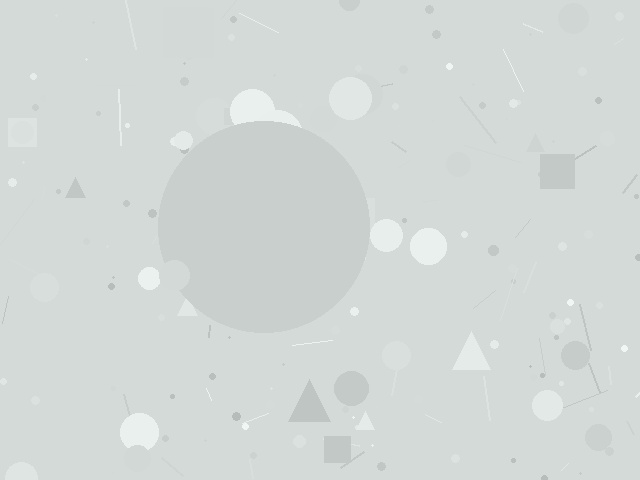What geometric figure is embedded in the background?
A circle is embedded in the background.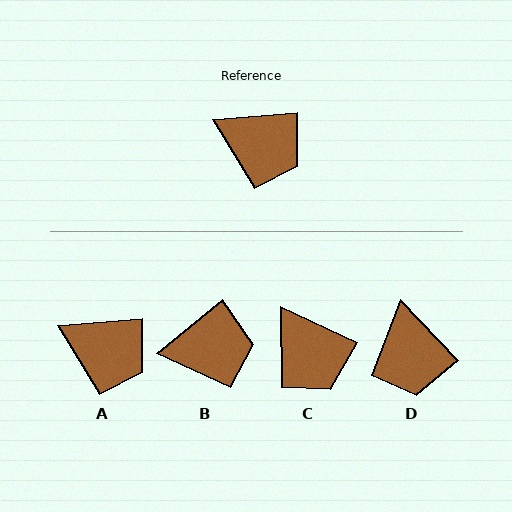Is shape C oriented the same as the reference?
No, it is off by about 30 degrees.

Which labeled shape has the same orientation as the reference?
A.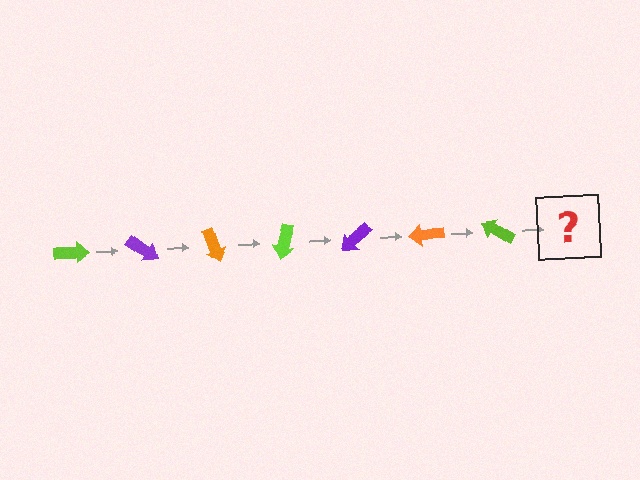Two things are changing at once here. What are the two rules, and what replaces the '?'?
The two rules are that it rotates 35 degrees each step and the color cycles through lime, purple, and orange. The '?' should be a purple arrow, rotated 245 degrees from the start.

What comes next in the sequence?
The next element should be a purple arrow, rotated 245 degrees from the start.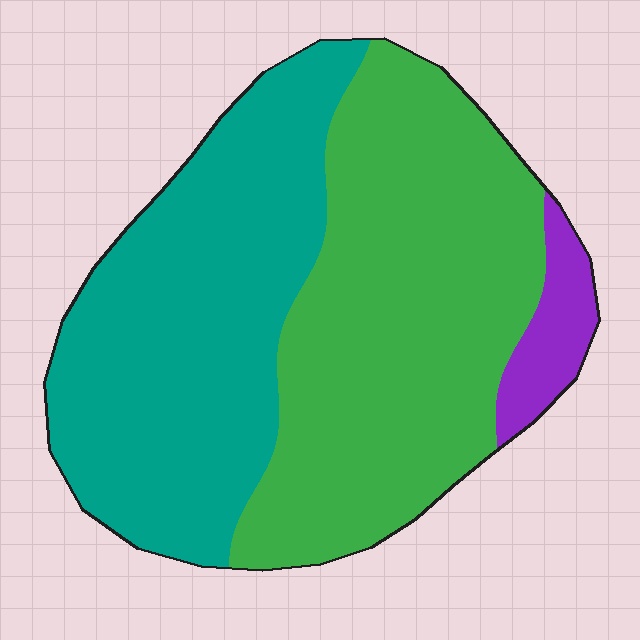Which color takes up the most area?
Green, at roughly 50%.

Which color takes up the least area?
Purple, at roughly 5%.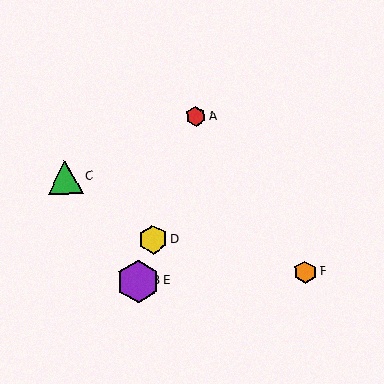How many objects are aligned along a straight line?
4 objects (A, B, D, E) are aligned along a straight line.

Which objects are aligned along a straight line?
Objects A, B, D, E are aligned along a straight line.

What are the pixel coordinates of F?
Object F is at (305, 272).